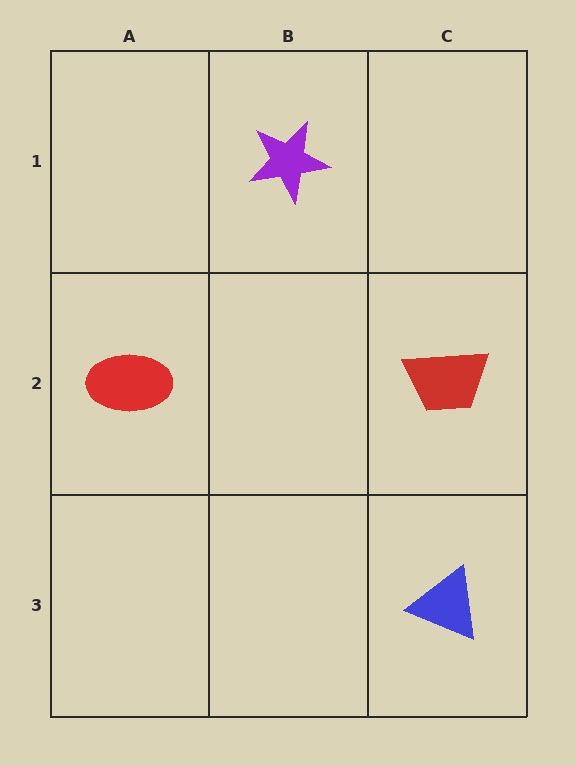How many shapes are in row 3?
1 shape.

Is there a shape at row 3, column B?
No, that cell is empty.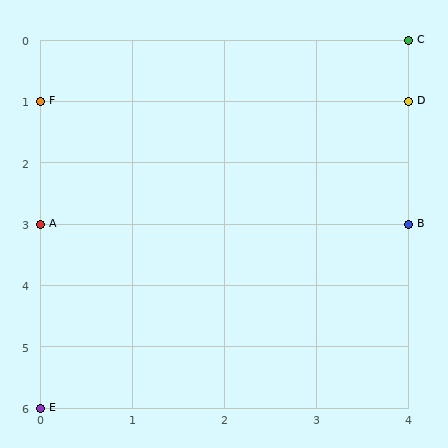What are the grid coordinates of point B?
Point B is at grid coordinates (4, 3).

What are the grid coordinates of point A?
Point A is at grid coordinates (0, 3).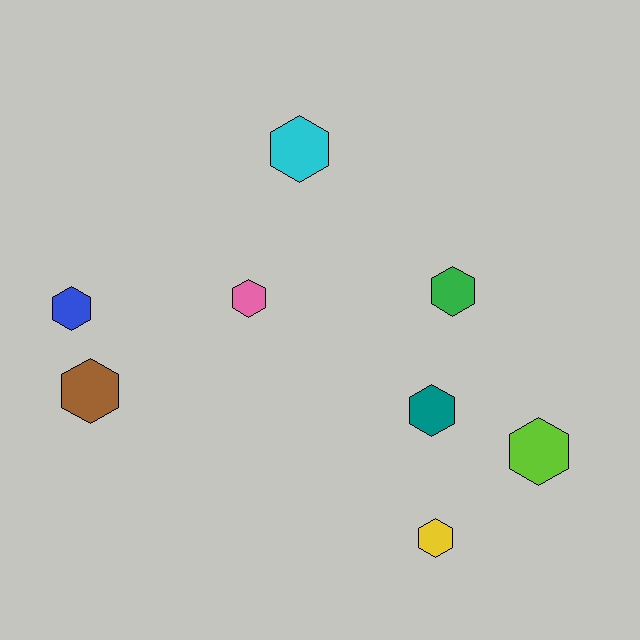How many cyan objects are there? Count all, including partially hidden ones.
There is 1 cyan object.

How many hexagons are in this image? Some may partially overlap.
There are 8 hexagons.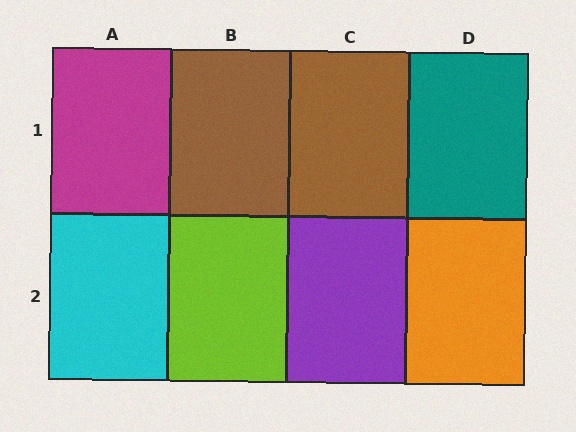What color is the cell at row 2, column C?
Purple.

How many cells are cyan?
1 cell is cyan.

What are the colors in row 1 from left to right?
Magenta, brown, brown, teal.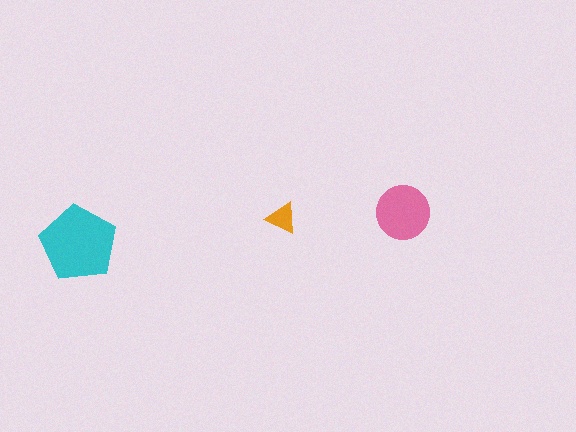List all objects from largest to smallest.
The cyan pentagon, the pink circle, the orange triangle.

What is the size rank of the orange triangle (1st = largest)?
3rd.